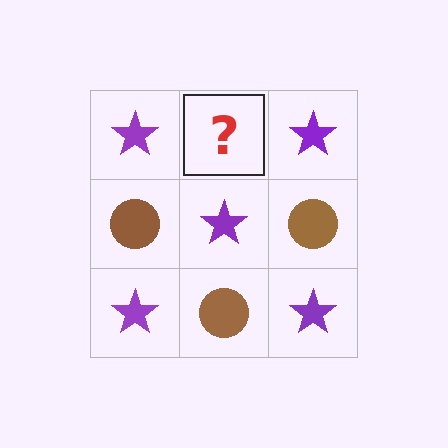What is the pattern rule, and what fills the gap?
The rule is that it alternates purple star and brown circle in a checkerboard pattern. The gap should be filled with a brown circle.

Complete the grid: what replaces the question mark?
The question mark should be replaced with a brown circle.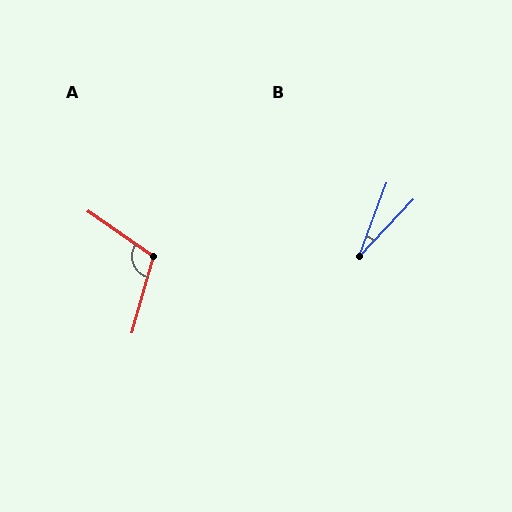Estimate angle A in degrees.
Approximately 109 degrees.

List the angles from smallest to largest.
B (23°), A (109°).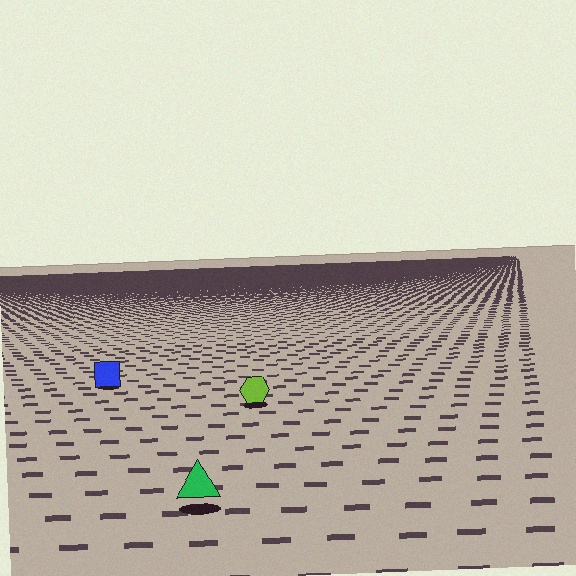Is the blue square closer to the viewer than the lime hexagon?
No. The lime hexagon is closer — you can tell from the texture gradient: the ground texture is coarser near it.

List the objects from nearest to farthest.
From nearest to farthest: the green triangle, the lime hexagon, the blue square.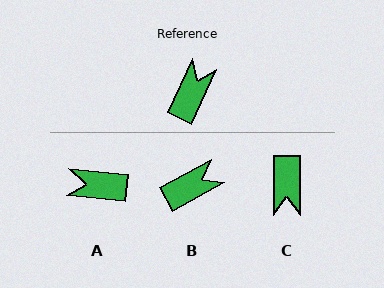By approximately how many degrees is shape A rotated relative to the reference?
Approximately 109 degrees counter-clockwise.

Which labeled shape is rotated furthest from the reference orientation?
C, about 155 degrees away.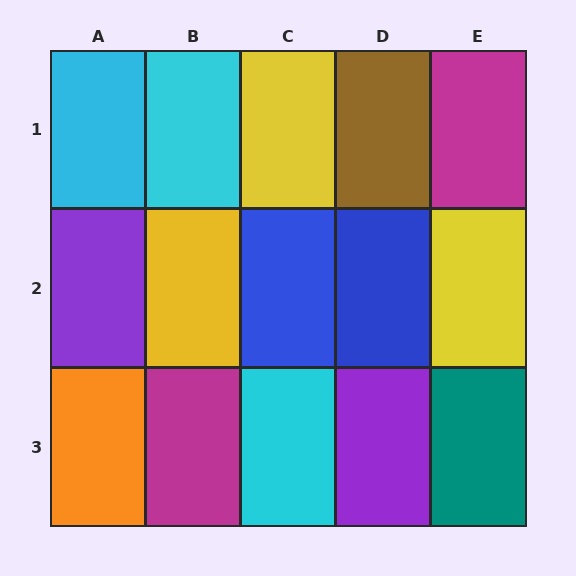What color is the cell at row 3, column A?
Orange.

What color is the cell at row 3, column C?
Cyan.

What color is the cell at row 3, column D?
Purple.